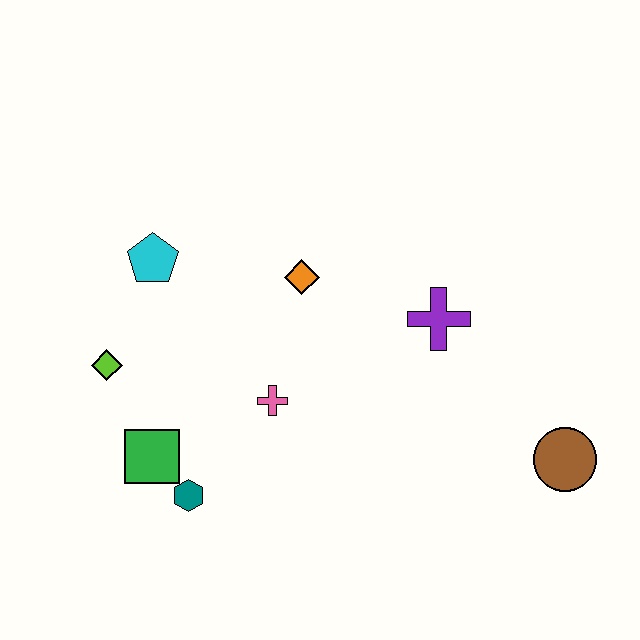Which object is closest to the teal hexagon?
The green square is closest to the teal hexagon.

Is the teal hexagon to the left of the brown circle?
Yes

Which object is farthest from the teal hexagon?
The brown circle is farthest from the teal hexagon.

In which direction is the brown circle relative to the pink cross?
The brown circle is to the right of the pink cross.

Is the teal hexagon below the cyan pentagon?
Yes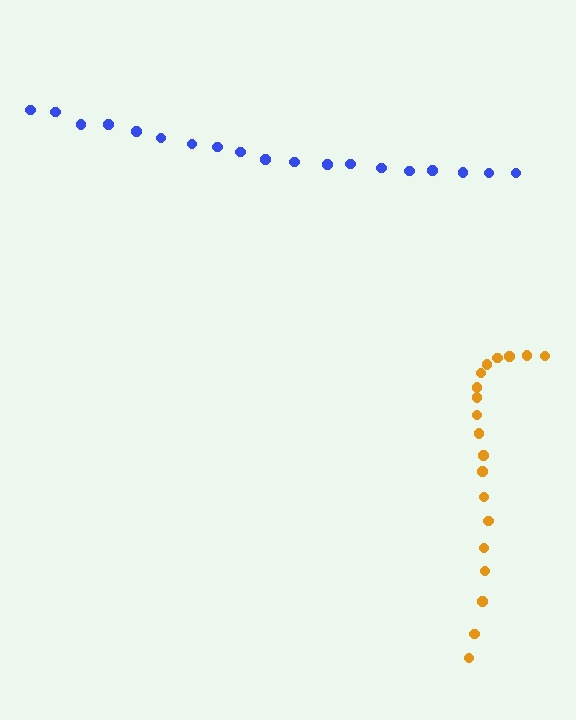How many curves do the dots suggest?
There are 2 distinct paths.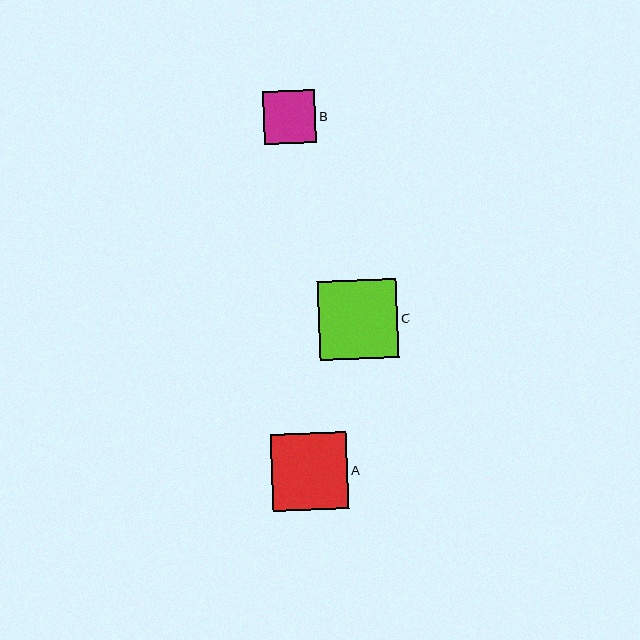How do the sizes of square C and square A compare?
Square C and square A are approximately the same size.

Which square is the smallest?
Square B is the smallest with a size of approximately 52 pixels.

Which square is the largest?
Square C is the largest with a size of approximately 79 pixels.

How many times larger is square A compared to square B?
Square A is approximately 1.5 times the size of square B.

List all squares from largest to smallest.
From largest to smallest: C, A, B.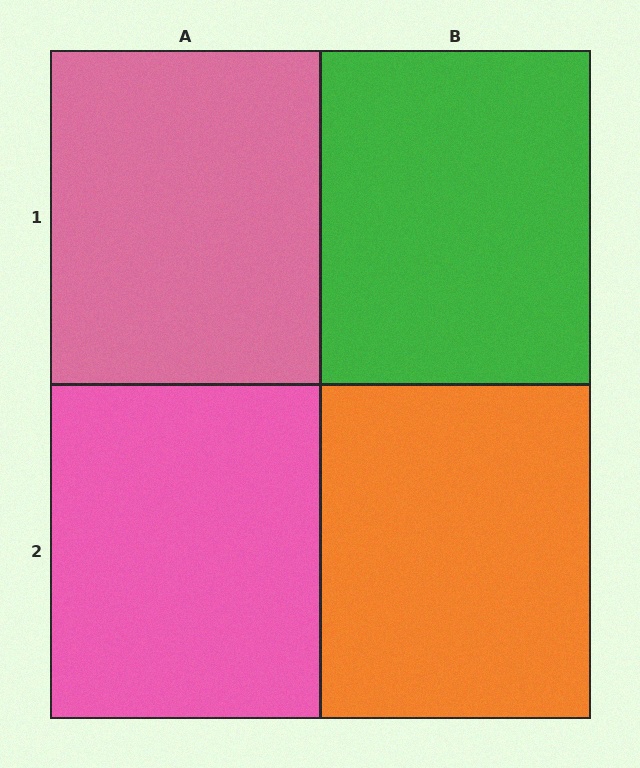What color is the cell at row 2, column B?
Orange.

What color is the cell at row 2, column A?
Pink.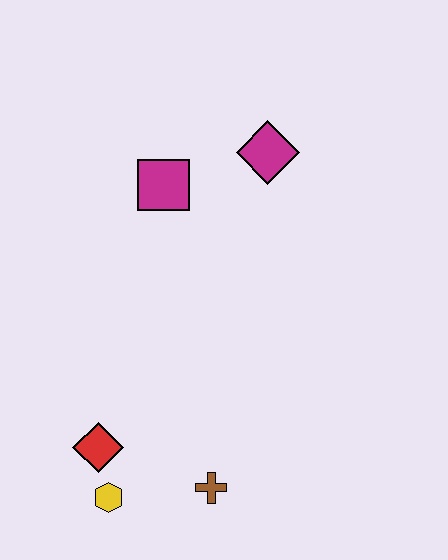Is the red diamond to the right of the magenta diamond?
No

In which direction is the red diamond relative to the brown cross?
The red diamond is to the left of the brown cross.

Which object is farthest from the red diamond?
The magenta diamond is farthest from the red diamond.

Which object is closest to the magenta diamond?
The magenta square is closest to the magenta diamond.